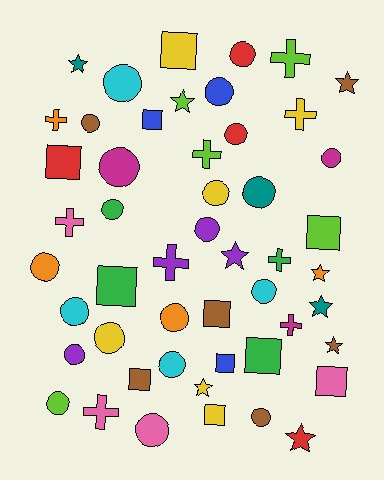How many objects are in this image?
There are 50 objects.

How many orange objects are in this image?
There are 4 orange objects.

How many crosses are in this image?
There are 9 crosses.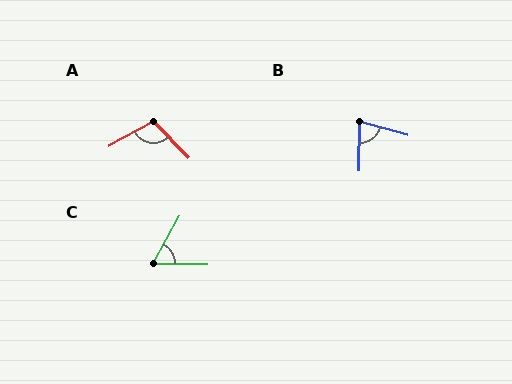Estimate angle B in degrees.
Approximately 75 degrees.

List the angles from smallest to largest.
C (61°), B (75°), A (106°).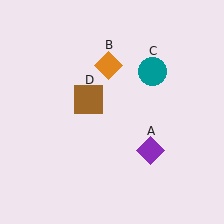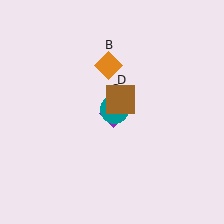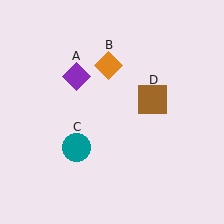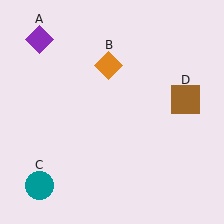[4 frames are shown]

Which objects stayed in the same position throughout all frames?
Orange diamond (object B) remained stationary.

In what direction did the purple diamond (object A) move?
The purple diamond (object A) moved up and to the left.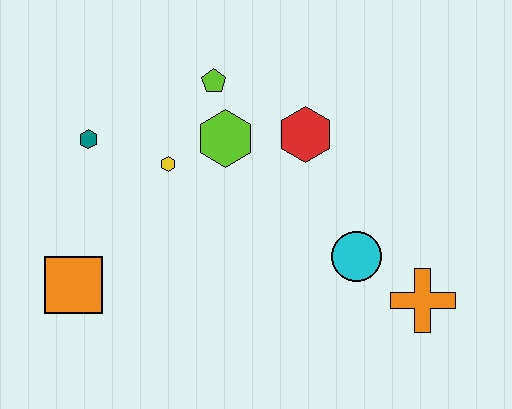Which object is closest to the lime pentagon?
The lime hexagon is closest to the lime pentagon.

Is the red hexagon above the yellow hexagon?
Yes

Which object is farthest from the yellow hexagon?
The orange cross is farthest from the yellow hexagon.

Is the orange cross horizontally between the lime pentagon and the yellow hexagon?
No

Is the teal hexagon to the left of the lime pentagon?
Yes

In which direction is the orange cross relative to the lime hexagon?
The orange cross is to the right of the lime hexagon.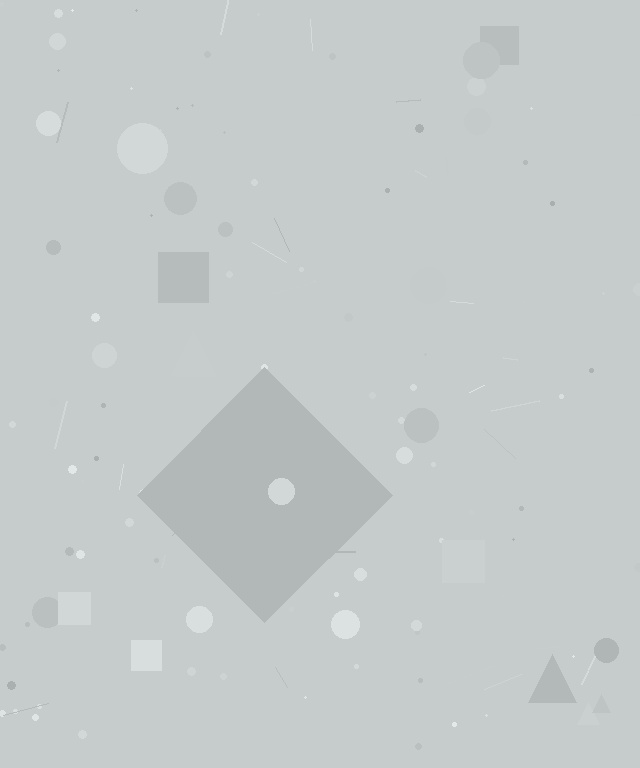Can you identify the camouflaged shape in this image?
The camouflaged shape is a diamond.